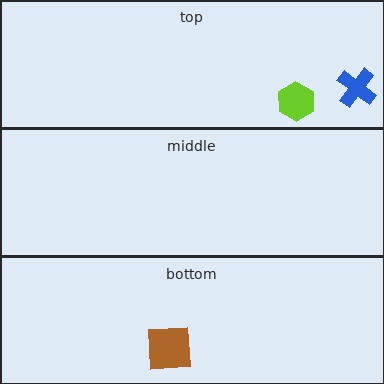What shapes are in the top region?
The lime hexagon, the blue cross.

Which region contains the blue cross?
The top region.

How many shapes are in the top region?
2.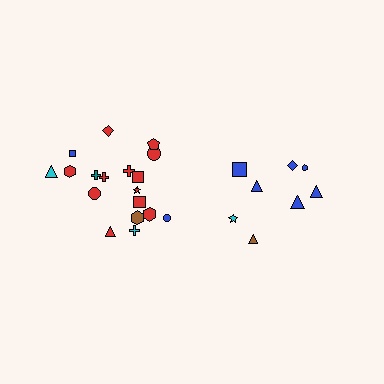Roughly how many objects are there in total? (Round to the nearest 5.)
Roughly 25 objects in total.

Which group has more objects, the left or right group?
The left group.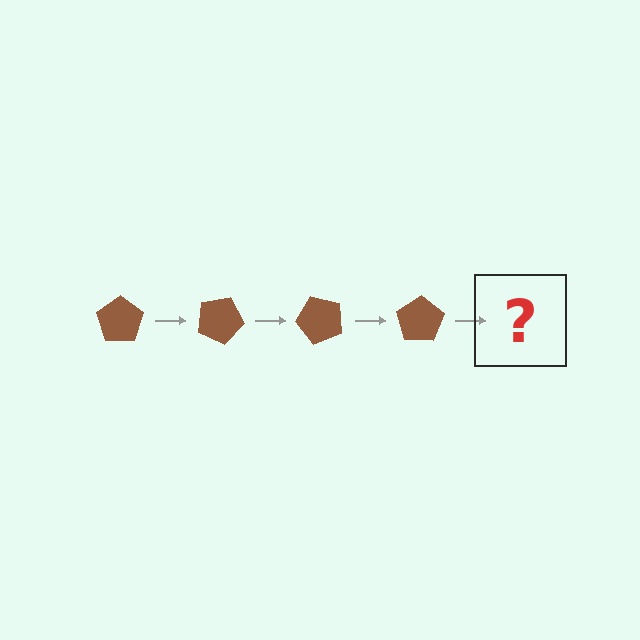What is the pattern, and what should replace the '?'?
The pattern is that the pentagon rotates 25 degrees each step. The '?' should be a brown pentagon rotated 100 degrees.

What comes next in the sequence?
The next element should be a brown pentagon rotated 100 degrees.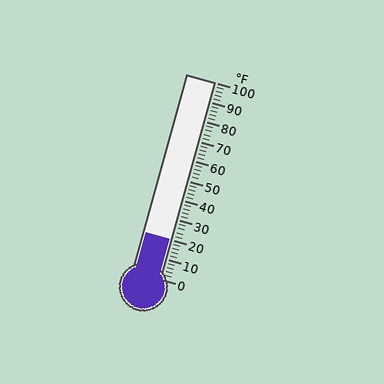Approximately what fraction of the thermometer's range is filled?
The thermometer is filled to approximately 20% of its range.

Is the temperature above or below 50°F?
The temperature is below 50°F.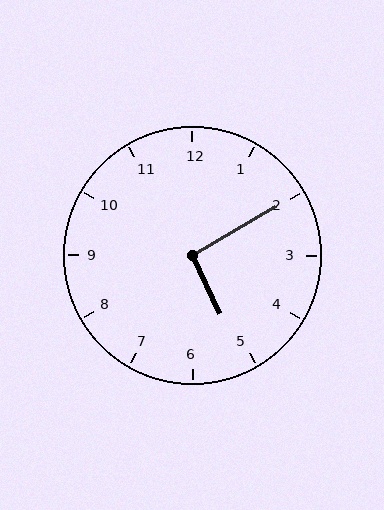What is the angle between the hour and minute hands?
Approximately 95 degrees.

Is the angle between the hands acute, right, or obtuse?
It is right.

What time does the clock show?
5:10.